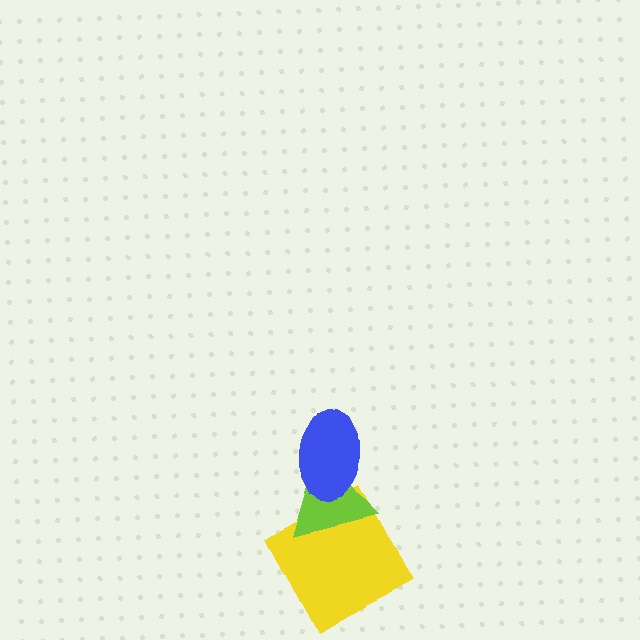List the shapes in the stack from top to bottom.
From top to bottom: the blue ellipse, the lime triangle, the yellow square.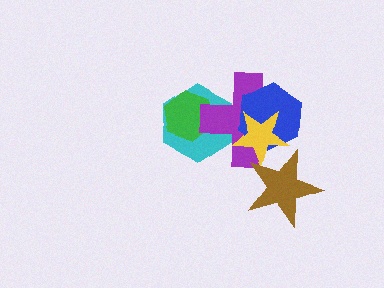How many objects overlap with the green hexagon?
2 objects overlap with the green hexagon.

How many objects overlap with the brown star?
2 objects overlap with the brown star.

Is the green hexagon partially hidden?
Yes, it is partially covered by another shape.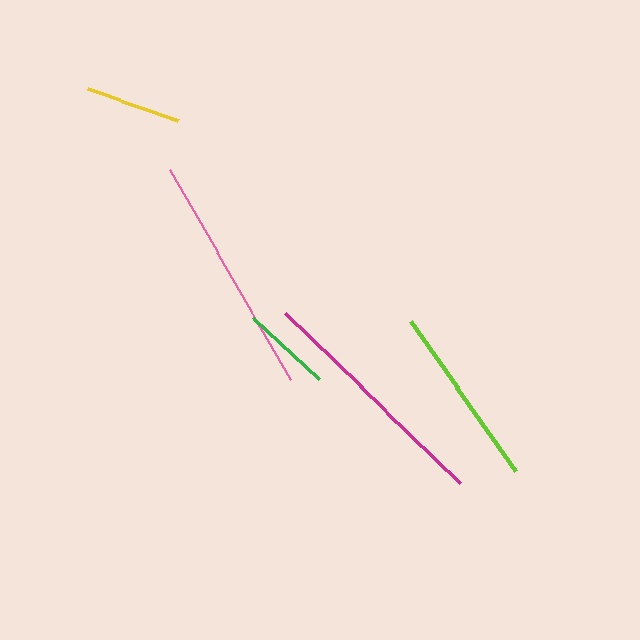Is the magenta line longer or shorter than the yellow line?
The magenta line is longer than the yellow line.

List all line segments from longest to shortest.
From longest to shortest: magenta, pink, lime, yellow, green.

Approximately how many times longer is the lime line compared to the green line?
The lime line is approximately 2.1 times the length of the green line.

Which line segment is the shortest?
The green line is the shortest at approximately 90 pixels.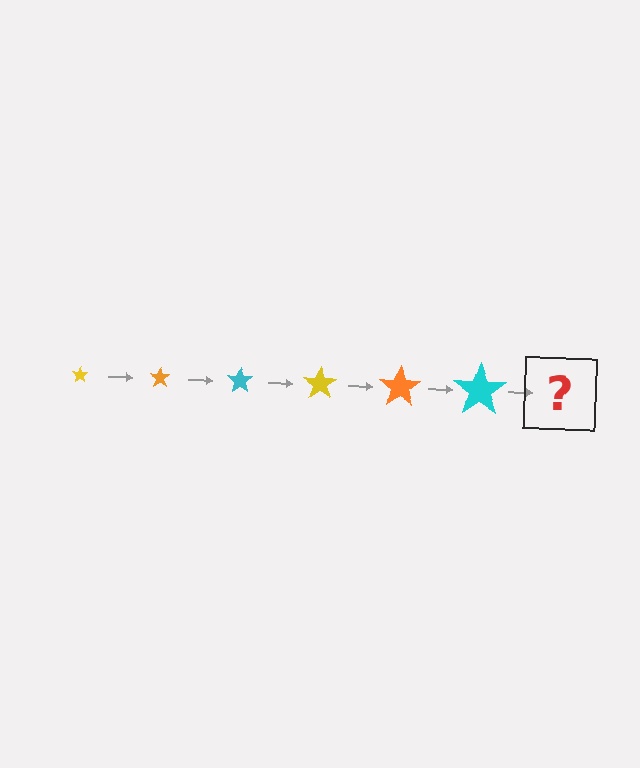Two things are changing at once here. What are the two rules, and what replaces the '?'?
The two rules are that the star grows larger each step and the color cycles through yellow, orange, and cyan. The '?' should be a yellow star, larger than the previous one.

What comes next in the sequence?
The next element should be a yellow star, larger than the previous one.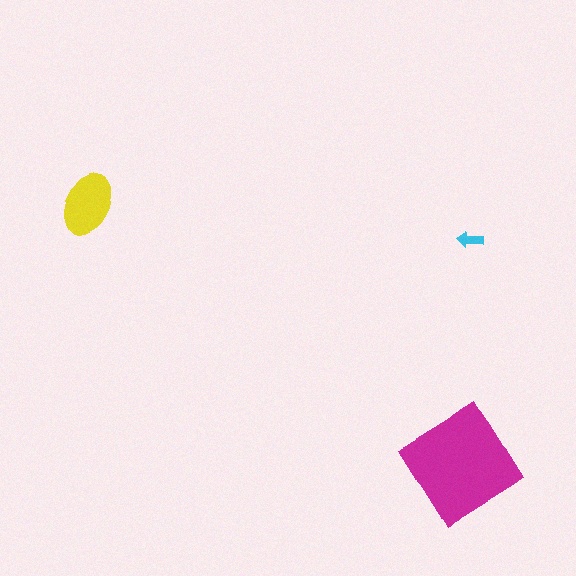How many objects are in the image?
There are 3 objects in the image.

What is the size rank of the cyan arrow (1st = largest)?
3rd.